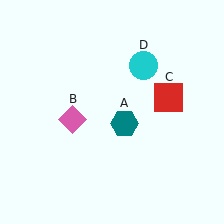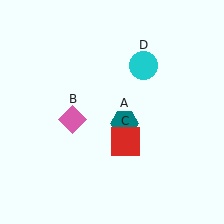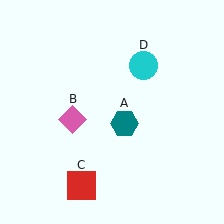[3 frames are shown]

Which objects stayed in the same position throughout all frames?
Teal hexagon (object A) and pink diamond (object B) and cyan circle (object D) remained stationary.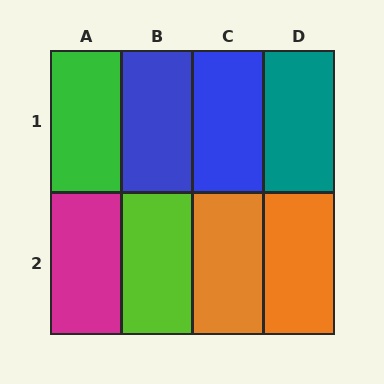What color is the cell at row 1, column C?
Blue.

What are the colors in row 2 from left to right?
Magenta, lime, orange, orange.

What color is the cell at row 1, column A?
Green.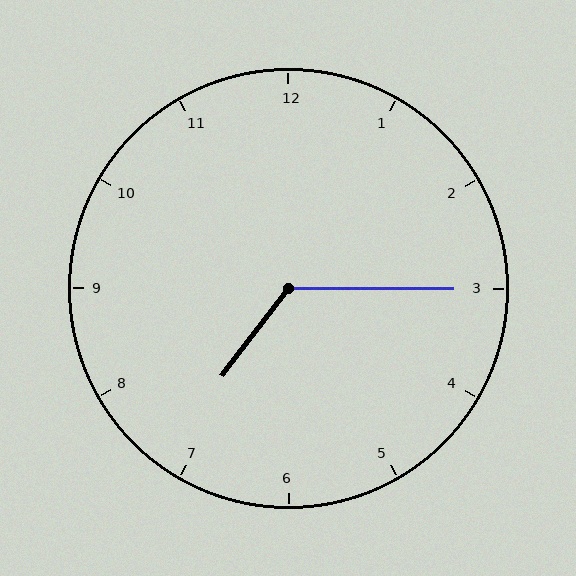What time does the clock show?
7:15.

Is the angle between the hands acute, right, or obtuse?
It is obtuse.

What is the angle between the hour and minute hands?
Approximately 128 degrees.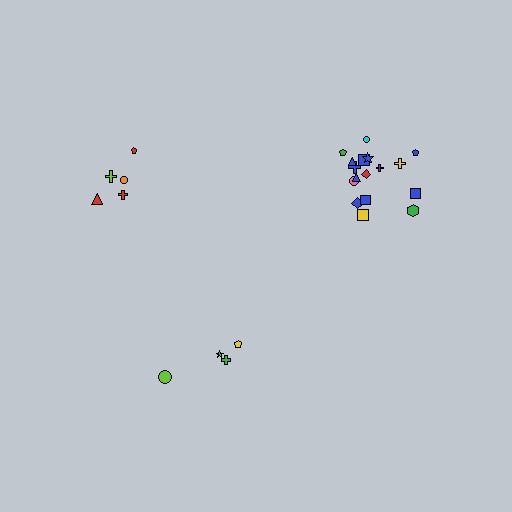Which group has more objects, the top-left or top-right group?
The top-right group.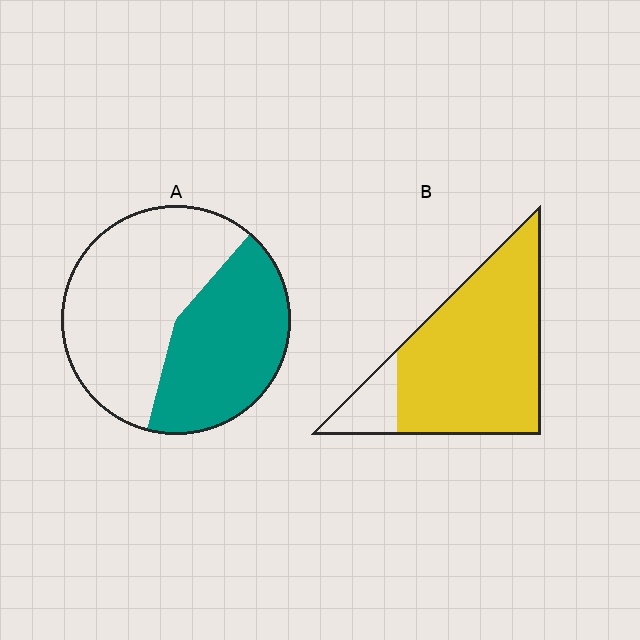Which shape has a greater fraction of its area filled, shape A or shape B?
Shape B.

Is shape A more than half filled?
No.